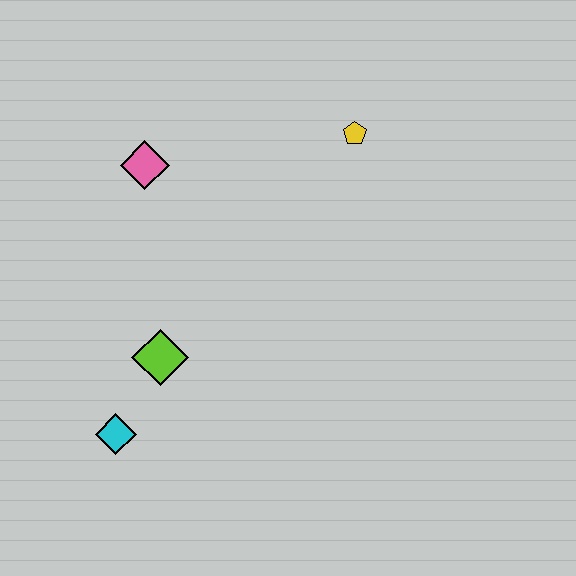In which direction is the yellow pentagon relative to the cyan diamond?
The yellow pentagon is above the cyan diamond.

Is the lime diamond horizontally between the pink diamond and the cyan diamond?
No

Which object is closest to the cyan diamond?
The lime diamond is closest to the cyan diamond.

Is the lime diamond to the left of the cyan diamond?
No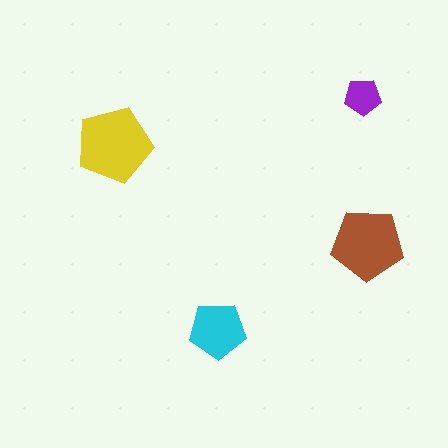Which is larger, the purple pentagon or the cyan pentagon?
The cyan one.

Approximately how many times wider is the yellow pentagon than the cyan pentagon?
About 1.5 times wider.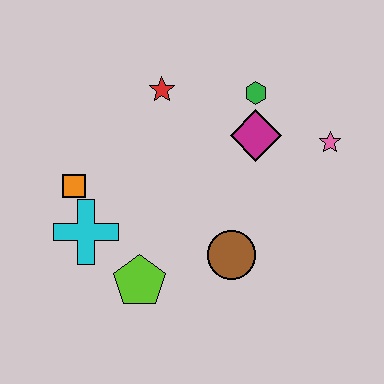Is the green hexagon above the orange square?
Yes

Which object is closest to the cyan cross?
The orange square is closest to the cyan cross.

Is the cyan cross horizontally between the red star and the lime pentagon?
No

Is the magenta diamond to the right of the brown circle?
Yes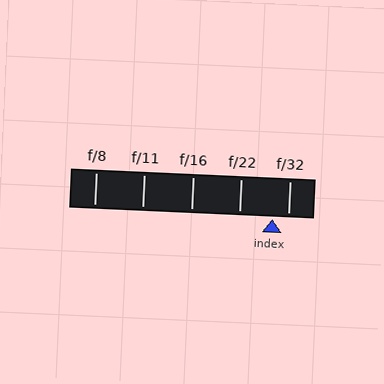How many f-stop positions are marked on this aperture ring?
There are 5 f-stop positions marked.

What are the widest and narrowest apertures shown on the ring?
The widest aperture shown is f/8 and the narrowest is f/32.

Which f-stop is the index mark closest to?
The index mark is closest to f/32.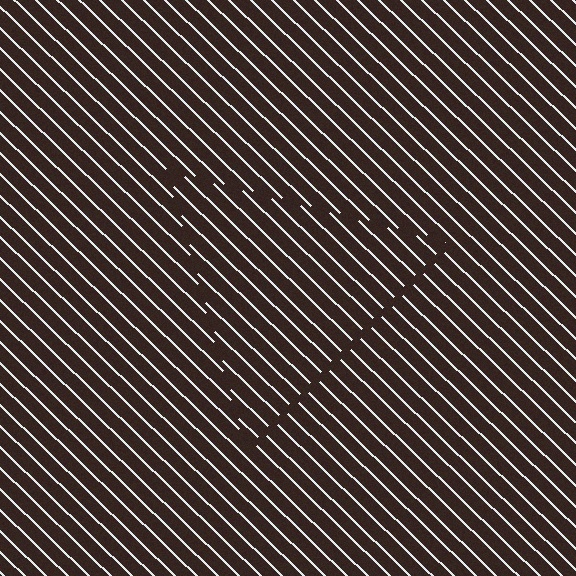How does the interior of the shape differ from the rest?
The interior of the shape contains the same grating, shifted by half a period — the contour is defined by the phase discontinuity where line-ends from the inner and outer gratings abut.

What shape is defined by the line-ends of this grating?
An illusory triangle. The interior of the shape contains the same grating, shifted by half a period — the contour is defined by the phase discontinuity where line-ends from the inner and outer gratings abut.